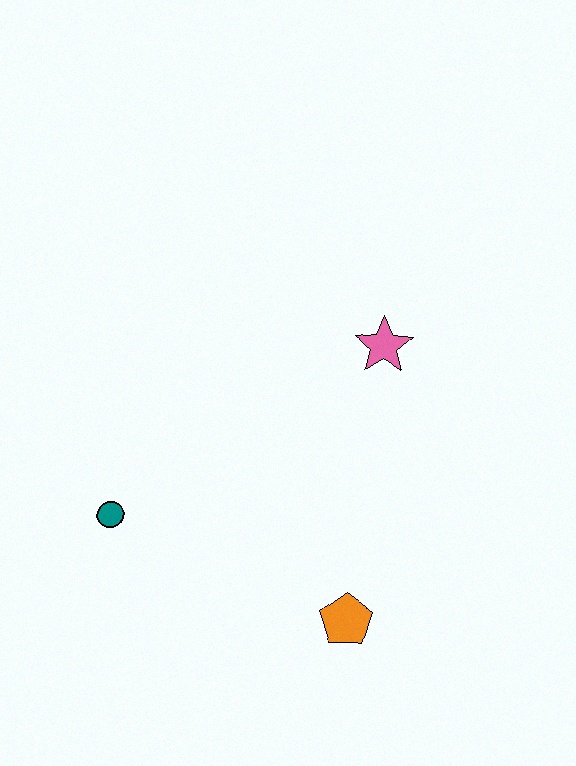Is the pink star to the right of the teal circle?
Yes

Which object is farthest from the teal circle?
The pink star is farthest from the teal circle.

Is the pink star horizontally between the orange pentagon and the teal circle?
No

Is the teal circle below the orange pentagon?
No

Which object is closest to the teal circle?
The orange pentagon is closest to the teal circle.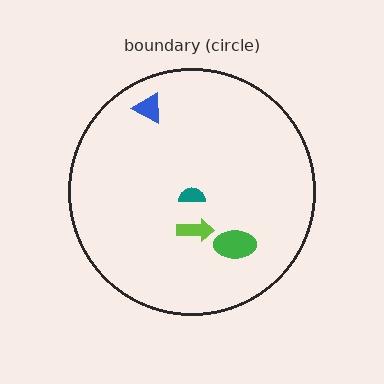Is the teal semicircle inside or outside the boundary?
Inside.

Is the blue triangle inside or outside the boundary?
Inside.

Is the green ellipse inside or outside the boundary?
Inside.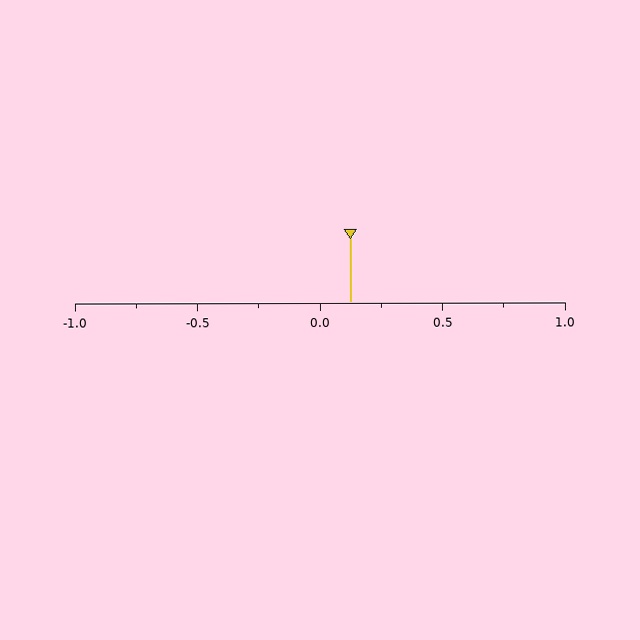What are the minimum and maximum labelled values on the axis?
The axis runs from -1.0 to 1.0.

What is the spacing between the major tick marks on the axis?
The major ticks are spaced 0.5 apart.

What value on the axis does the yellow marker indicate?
The marker indicates approximately 0.12.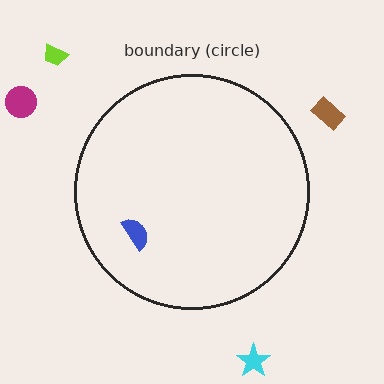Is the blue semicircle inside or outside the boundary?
Inside.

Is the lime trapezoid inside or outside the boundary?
Outside.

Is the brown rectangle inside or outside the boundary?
Outside.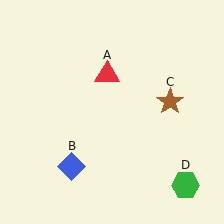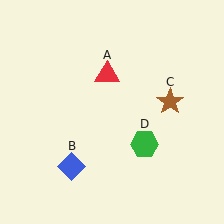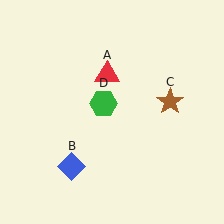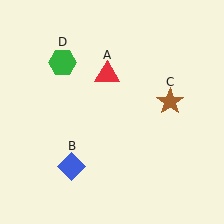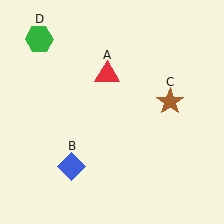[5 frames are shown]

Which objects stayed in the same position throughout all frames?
Red triangle (object A) and blue diamond (object B) and brown star (object C) remained stationary.